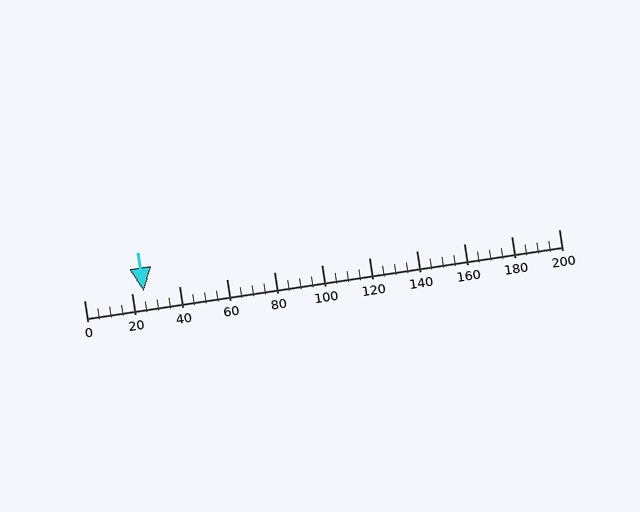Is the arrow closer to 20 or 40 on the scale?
The arrow is closer to 20.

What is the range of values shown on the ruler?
The ruler shows values from 0 to 200.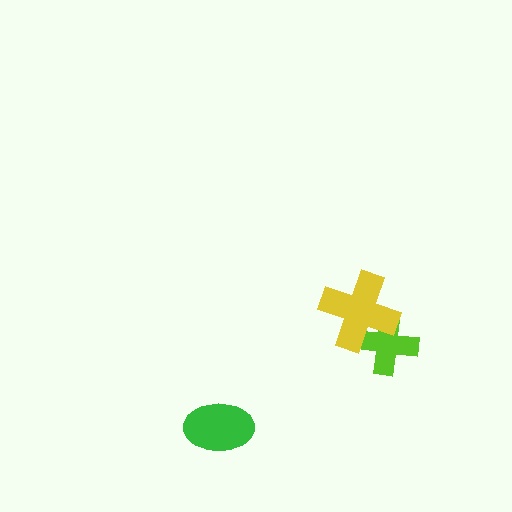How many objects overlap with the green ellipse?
0 objects overlap with the green ellipse.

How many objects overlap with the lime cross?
1 object overlaps with the lime cross.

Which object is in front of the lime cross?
The yellow cross is in front of the lime cross.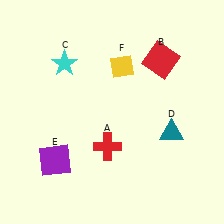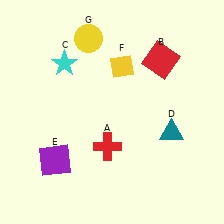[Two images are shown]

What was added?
A yellow circle (G) was added in Image 2.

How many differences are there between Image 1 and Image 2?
There is 1 difference between the two images.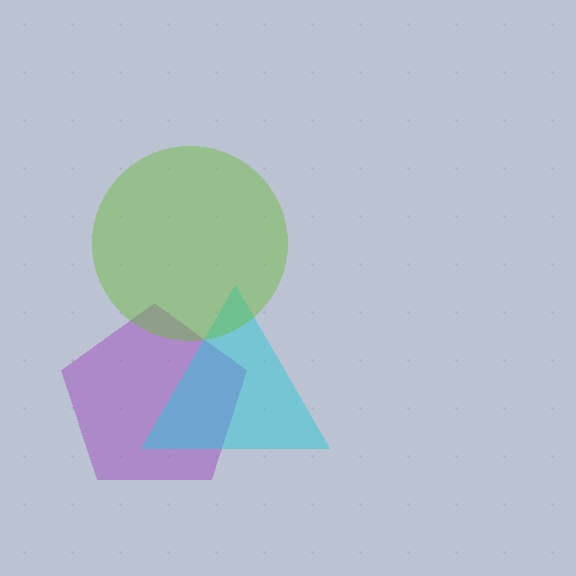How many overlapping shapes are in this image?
There are 3 overlapping shapes in the image.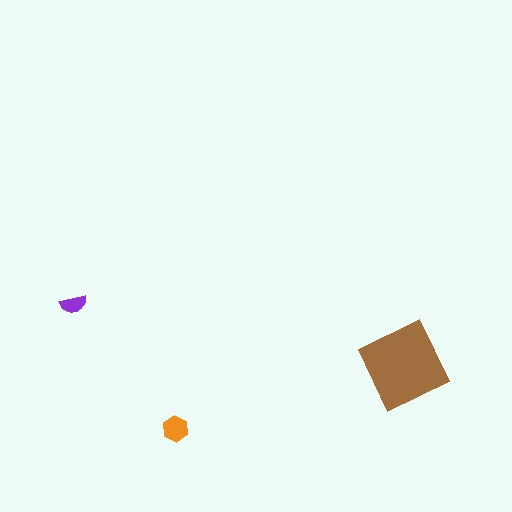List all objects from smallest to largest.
The purple semicircle, the orange hexagon, the brown square.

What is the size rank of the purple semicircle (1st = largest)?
3rd.